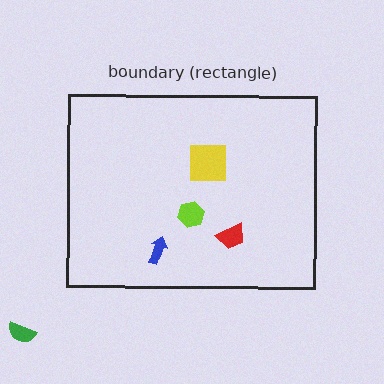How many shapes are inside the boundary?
4 inside, 1 outside.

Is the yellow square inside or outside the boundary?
Inside.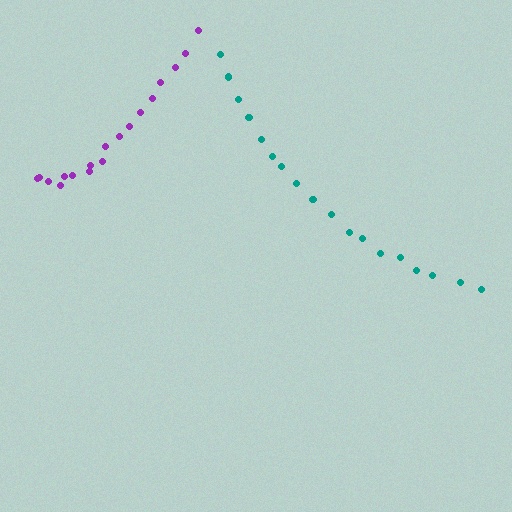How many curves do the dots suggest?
There are 2 distinct paths.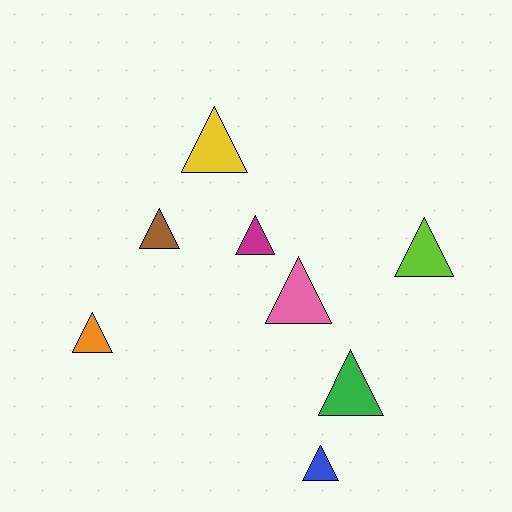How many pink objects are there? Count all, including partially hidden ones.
There is 1 pink object.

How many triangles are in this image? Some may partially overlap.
There are 8 triangles.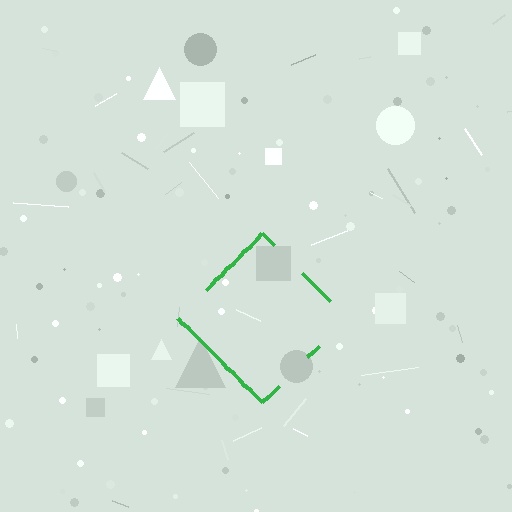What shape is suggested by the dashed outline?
The dashed outline suggests a diamond.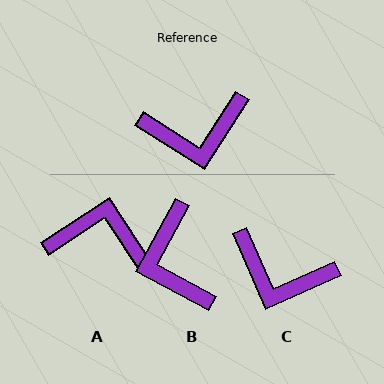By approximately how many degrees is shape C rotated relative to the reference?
Approximately 34 degrees clockwise.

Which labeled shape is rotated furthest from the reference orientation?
A, about 156 degrees away.